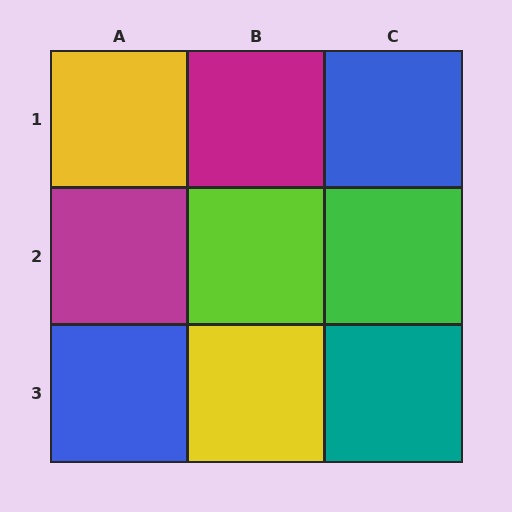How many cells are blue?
2 cells are blue.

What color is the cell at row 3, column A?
Blue.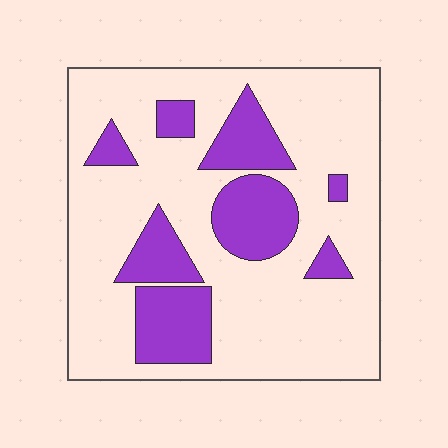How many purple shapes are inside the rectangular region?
8.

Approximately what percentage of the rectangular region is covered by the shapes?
Approximately 25%.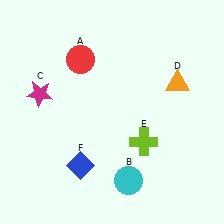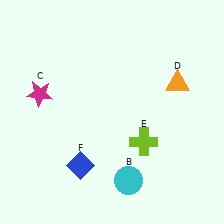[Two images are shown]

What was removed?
The red circle (A) was removed in Image 2.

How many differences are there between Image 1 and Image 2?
There is 1 difference between the two images.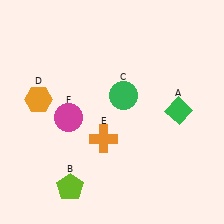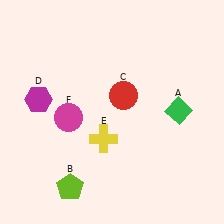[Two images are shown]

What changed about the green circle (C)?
In Image 1, C is green. In Image 2, it changed to red.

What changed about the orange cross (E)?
In Image 1, E is orange. In Image 2, it changed to yellow.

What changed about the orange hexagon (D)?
In Image 1, D is orange. In Image 2, it changed to magenta.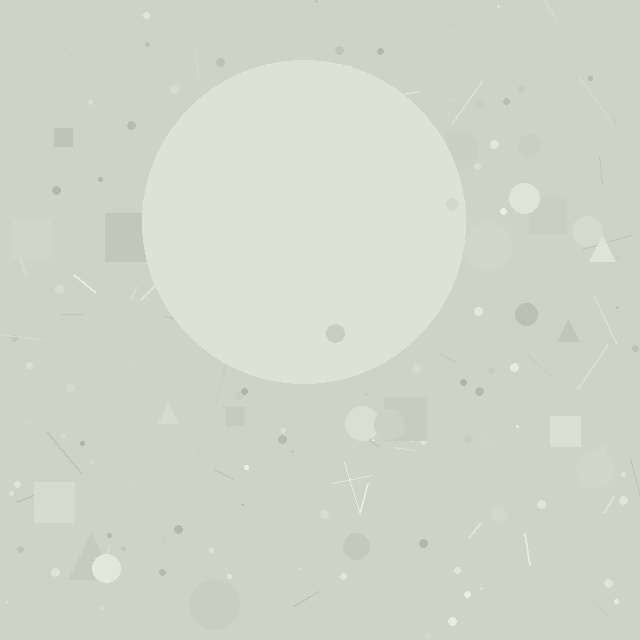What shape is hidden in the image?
A circle is hidden in the image.